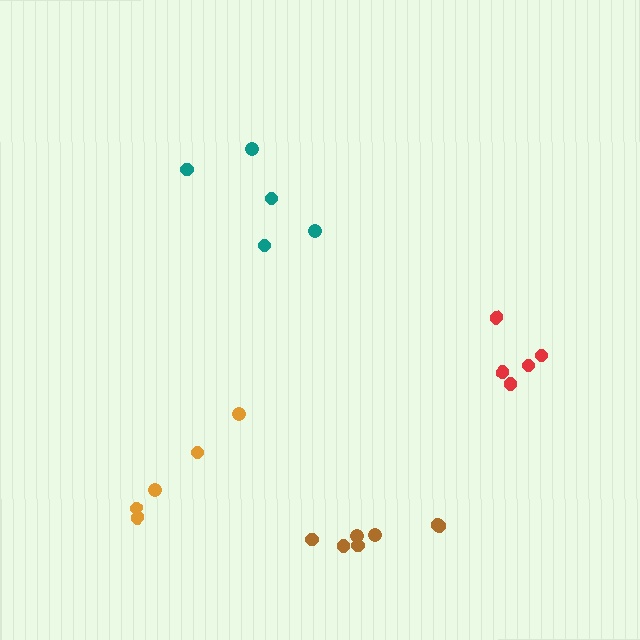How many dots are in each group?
Group 1: 5 dots, Group 2: 7 dots, Group 3: 5 dots, Group 4: 5 dots (22 total).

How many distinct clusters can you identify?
There are 4 distinct clusters.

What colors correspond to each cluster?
The clusters are colored: orange, brown, teal, red.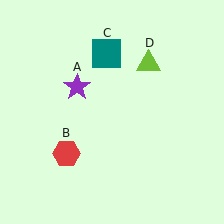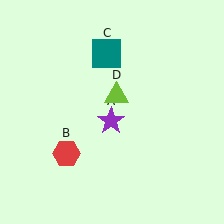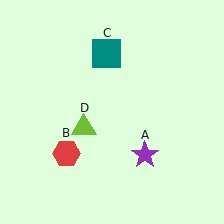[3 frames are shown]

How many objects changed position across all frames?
2 objects changed position: purple star (object A), lime triangle (object D).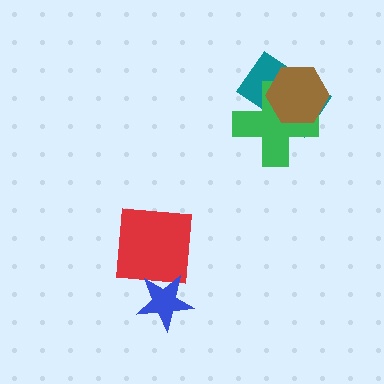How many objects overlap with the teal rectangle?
2 objects overlap with the teal rectangle.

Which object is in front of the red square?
The blue star is in front of the red square.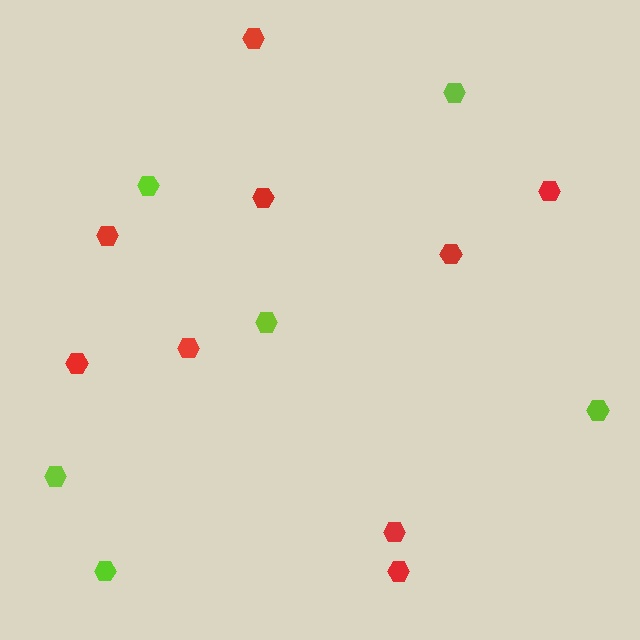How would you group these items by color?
There are 2 groups: one group of lime hexagons (6) and one group of red hexagons (9).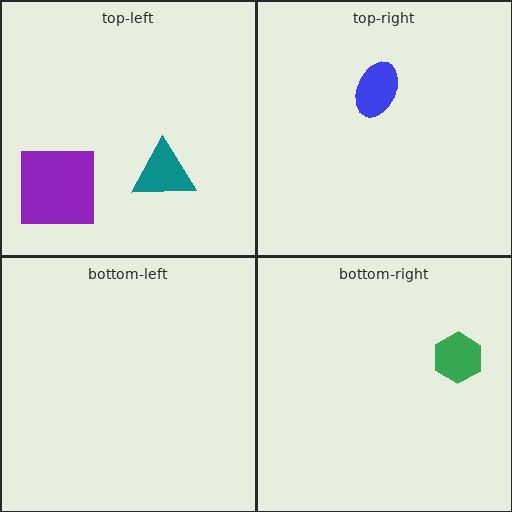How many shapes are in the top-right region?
1.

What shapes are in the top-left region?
The purple square, the teal triangle.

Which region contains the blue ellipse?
The top-right region.